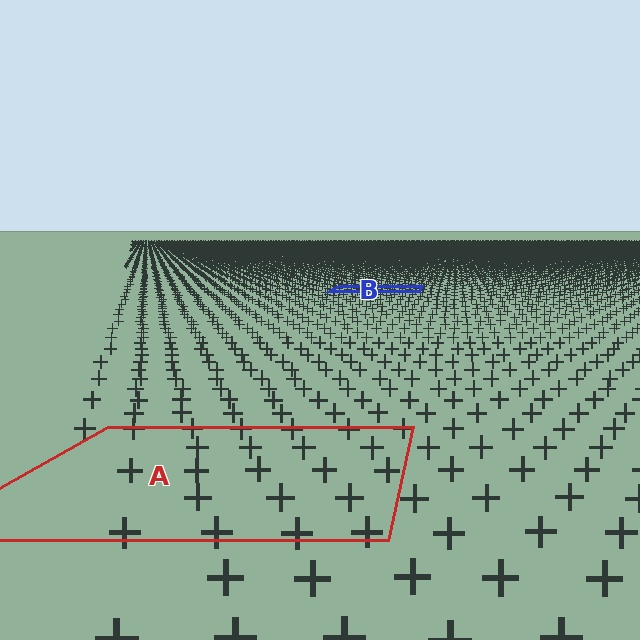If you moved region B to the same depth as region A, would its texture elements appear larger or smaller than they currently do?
They would appear larger. At a closer depth, the same texture elements are projected at a bigger on-screen size.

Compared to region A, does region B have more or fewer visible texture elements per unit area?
Region B has more texture elements per unit area — they are packed more densely because it is farther away.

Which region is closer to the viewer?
Region A is closer. The texture elements there are larger and more spread out.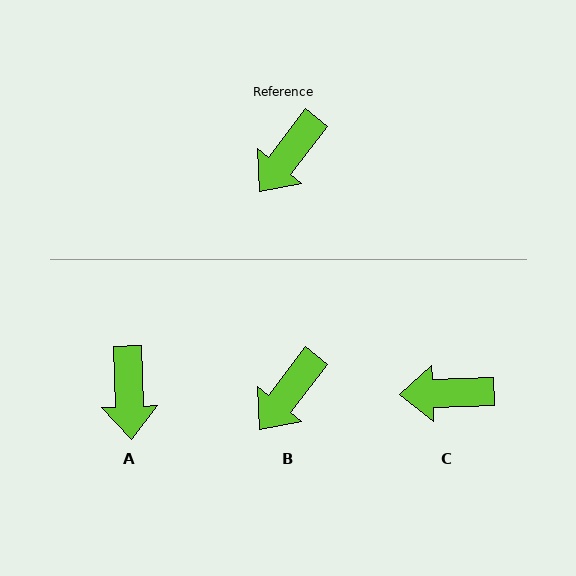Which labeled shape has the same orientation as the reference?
B.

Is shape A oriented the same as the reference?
No, it is off by about 40 degrees.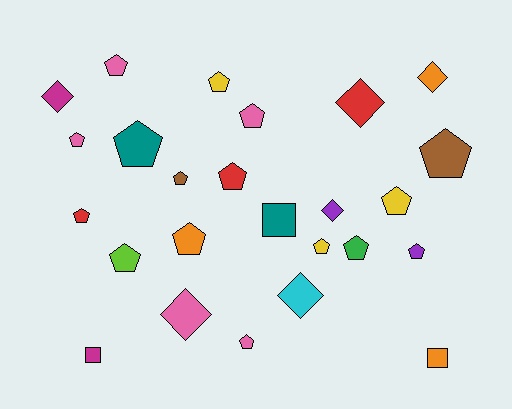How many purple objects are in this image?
There are 2 purple objects.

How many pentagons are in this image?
There are 16 pentagons.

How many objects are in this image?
There are 25 objects.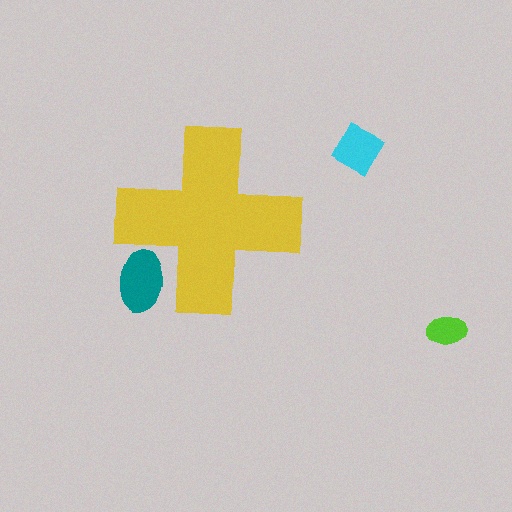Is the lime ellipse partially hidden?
No, the lime ellipse is fully visible.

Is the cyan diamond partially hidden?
No, the cyan diamond is fully visible.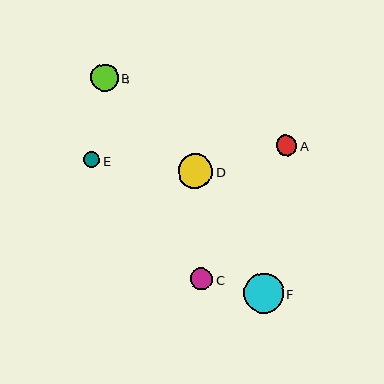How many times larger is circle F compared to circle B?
Circle F is approximately 1.5 times the size of circle B.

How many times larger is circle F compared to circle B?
Circle F is approximately 1.5 times the size of circle B.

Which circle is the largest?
Circle F is the largest with a size of approximately 40 pixels.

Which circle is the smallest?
Circle E is the smallest with a size of approximately 16 pixels.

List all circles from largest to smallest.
From largest to smallest: F, D, B, C, A, E.